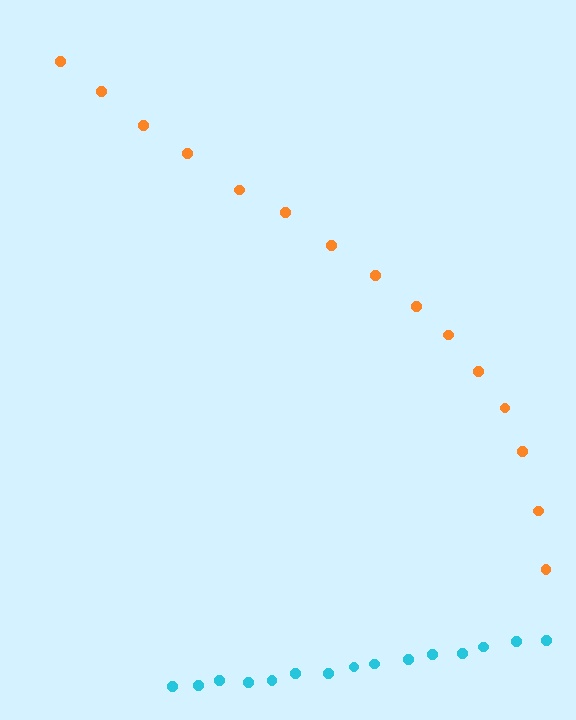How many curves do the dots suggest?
There are 2 distinct paths.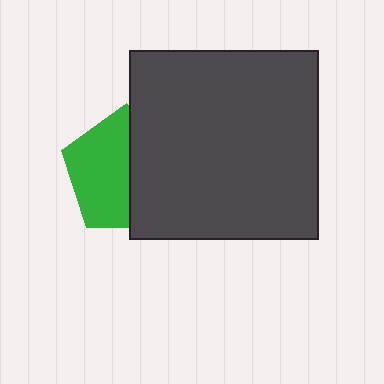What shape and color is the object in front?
The object in front is a dark gray square.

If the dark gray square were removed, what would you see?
You would see the complete green pentagon.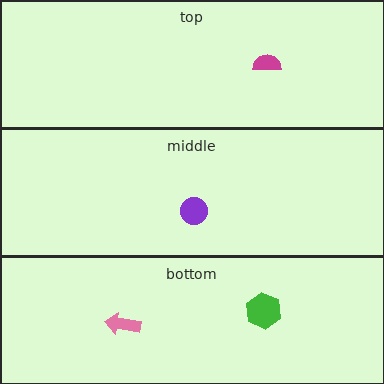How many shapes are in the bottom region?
2.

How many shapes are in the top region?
1.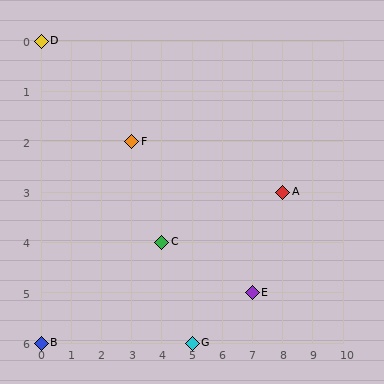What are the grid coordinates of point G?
Point G is at grid coordinates (5, 6).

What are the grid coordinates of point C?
Point C is at grid coordinates (4, 4).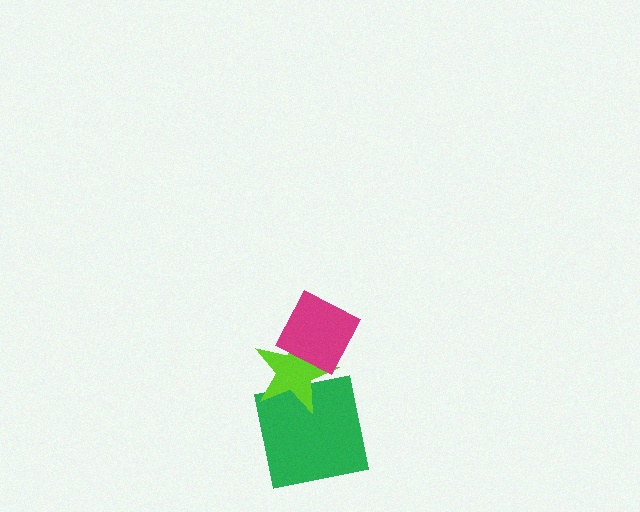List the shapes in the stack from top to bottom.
From top to bottom: the magenta diamond, the lime star, the green square.